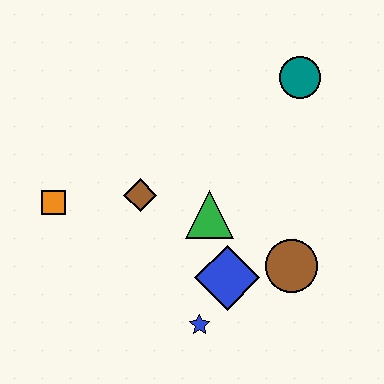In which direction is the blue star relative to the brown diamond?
The blue star is below the brown diamond.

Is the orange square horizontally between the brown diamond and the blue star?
No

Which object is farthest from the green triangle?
The teal circle is farthest from the green triangle.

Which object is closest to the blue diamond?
The blue star is closest to the blue diamond.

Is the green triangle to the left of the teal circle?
Yes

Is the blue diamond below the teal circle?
Yes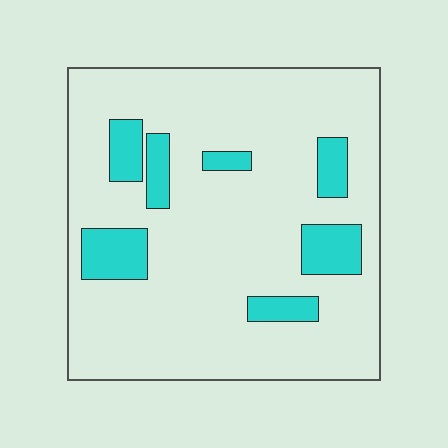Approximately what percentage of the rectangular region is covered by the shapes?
Approximately 15%.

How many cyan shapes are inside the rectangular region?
7.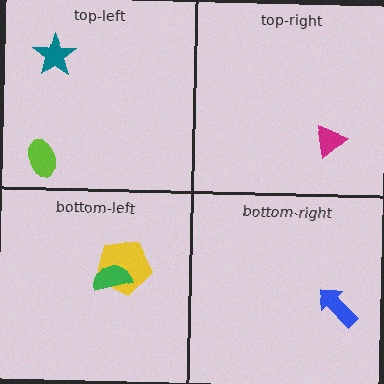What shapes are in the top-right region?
The magenta triangle.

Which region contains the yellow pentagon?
The bottom-left region.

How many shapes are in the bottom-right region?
1.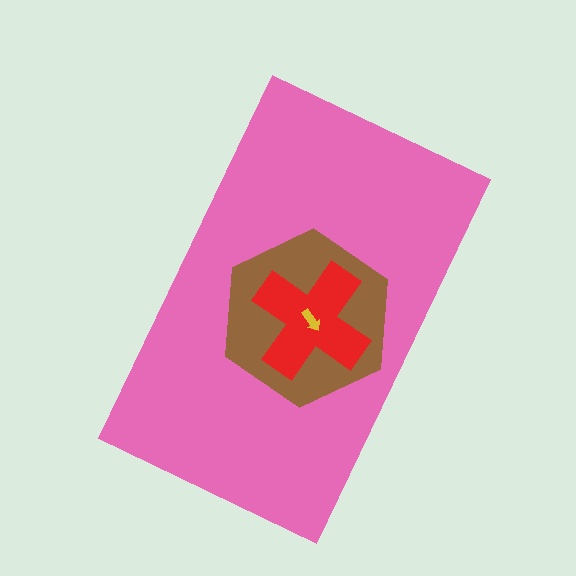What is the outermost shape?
The pink rectangle.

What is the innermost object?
The yellow arrow.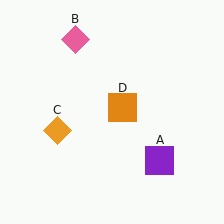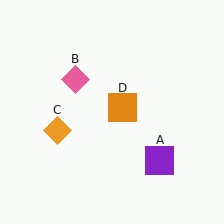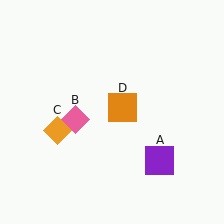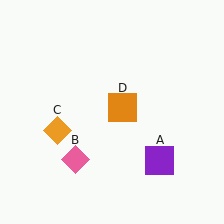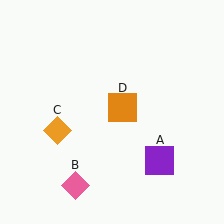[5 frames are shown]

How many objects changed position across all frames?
1 object changed position: pink diamond (object B).